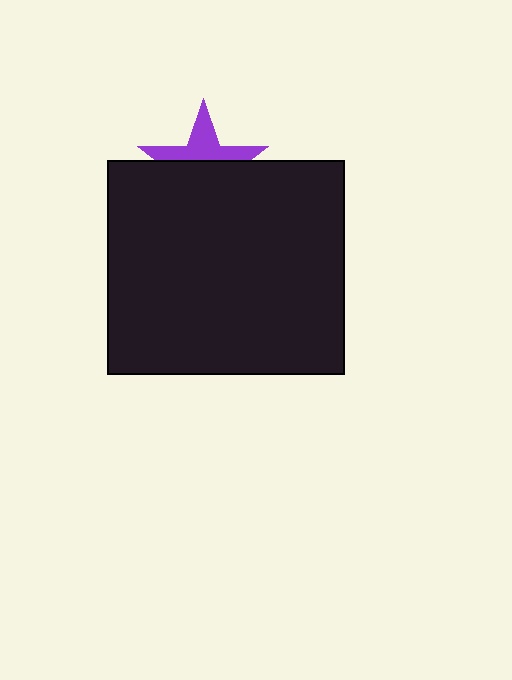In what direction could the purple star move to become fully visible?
The purple star could move up. That would shift it out from behind the black rectangle entirely.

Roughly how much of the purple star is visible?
A small part of it is visible (roughly 42%).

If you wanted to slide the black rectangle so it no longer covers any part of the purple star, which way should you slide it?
Slide it down — that is the most direct way to separate the two shapes.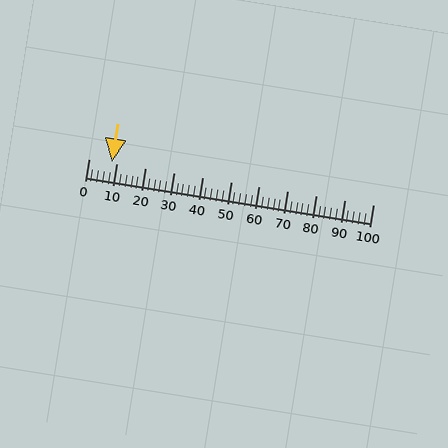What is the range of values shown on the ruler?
The ruler shows values from 0 to 100.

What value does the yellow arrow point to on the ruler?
The yellow arrow points to approximately 8.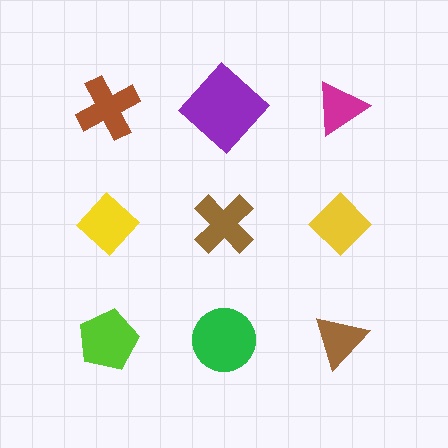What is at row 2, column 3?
A yellow diamond.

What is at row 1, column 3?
A magenta triangle.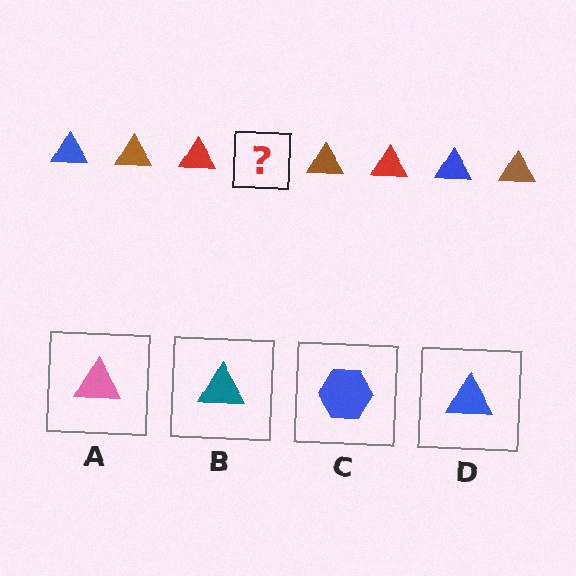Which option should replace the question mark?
Option D.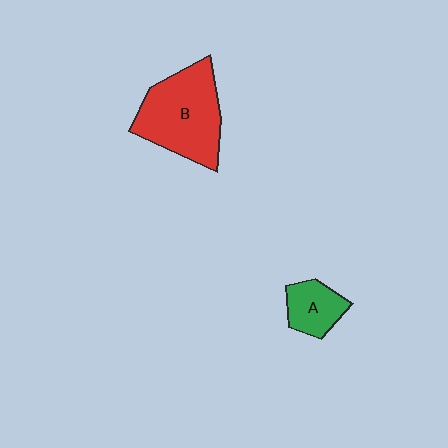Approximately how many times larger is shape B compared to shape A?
Approximately 2.4 times.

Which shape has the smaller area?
Shape A (green).